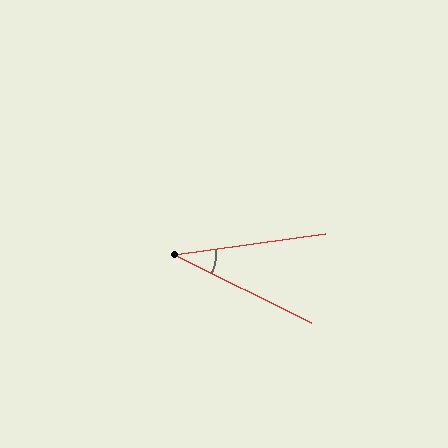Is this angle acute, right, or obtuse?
It is acute.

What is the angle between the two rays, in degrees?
Approximately 34 degrees.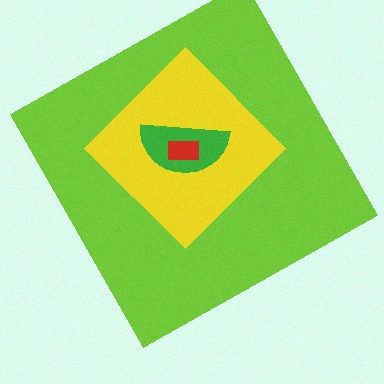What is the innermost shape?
The red rectangle.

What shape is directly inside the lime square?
The yellow diamond.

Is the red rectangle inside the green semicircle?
Yes.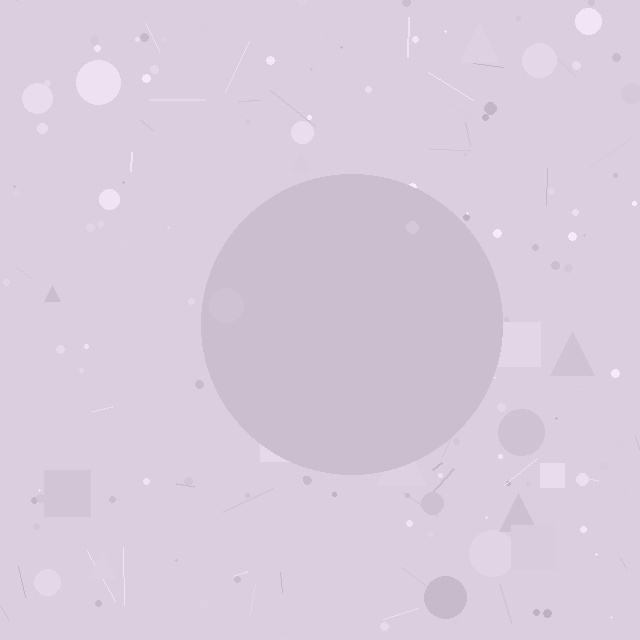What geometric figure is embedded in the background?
A circle is embedded in the background.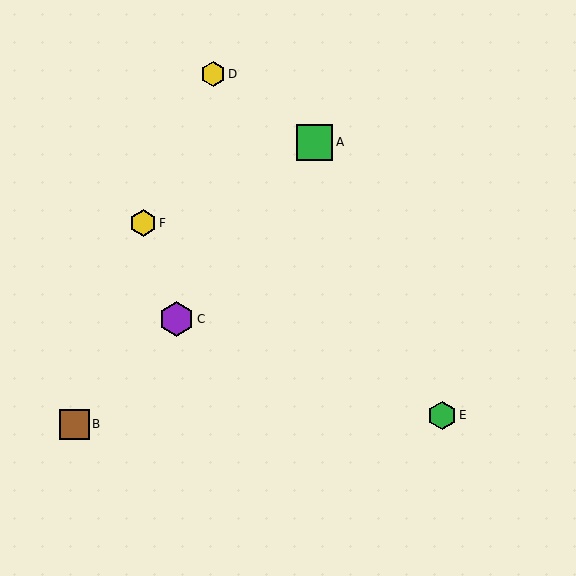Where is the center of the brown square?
The center of the brown square is at (74, 424).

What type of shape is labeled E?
Shape E is a green hexagon.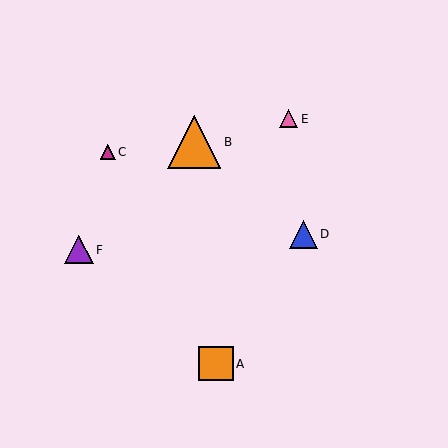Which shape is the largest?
The orange triangle (labeled B) is the largest.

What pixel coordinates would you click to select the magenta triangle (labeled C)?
Click at (108, 152) to select the magenta triangle C.